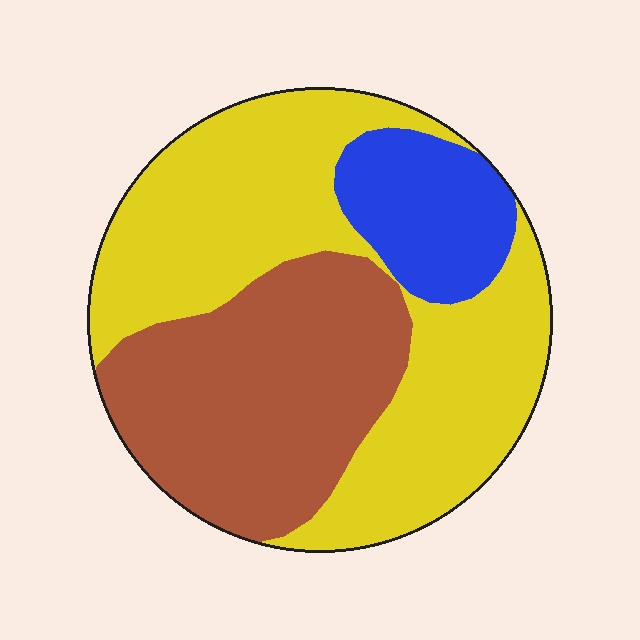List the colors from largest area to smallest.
From largest to smallest: yellow, brown, blue.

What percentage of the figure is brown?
Brown takes up about one third (1/3) of the figure.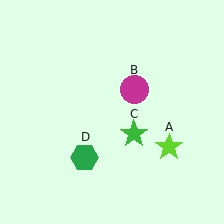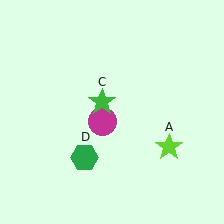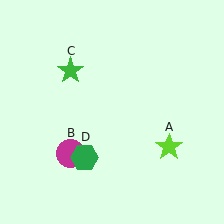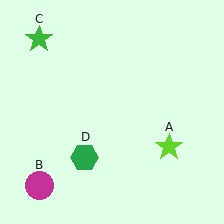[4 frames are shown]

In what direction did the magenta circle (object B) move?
The magenta circle (object B) moved down and to the left.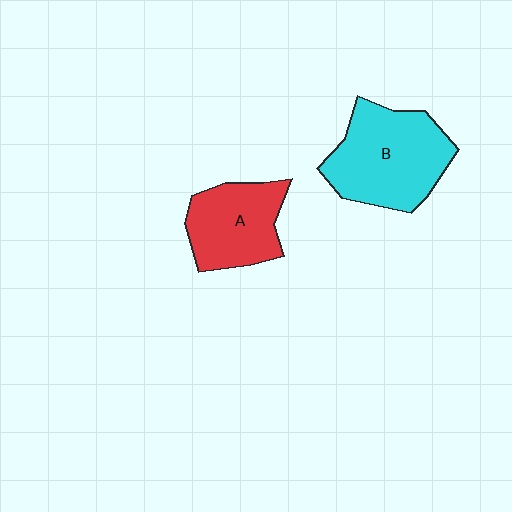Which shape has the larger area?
Shape B (cyan).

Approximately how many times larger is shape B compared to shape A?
Approximately 1.4 times.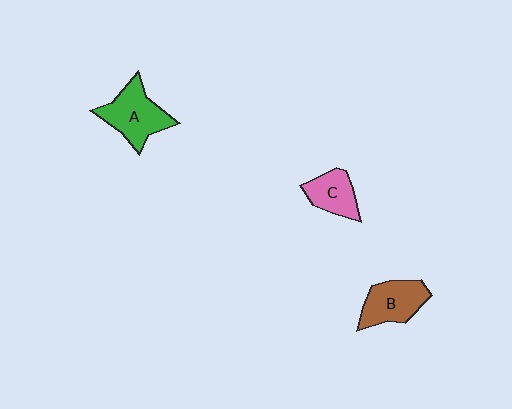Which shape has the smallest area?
Shape C (pink).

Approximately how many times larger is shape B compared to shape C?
Approximately 1.3 times.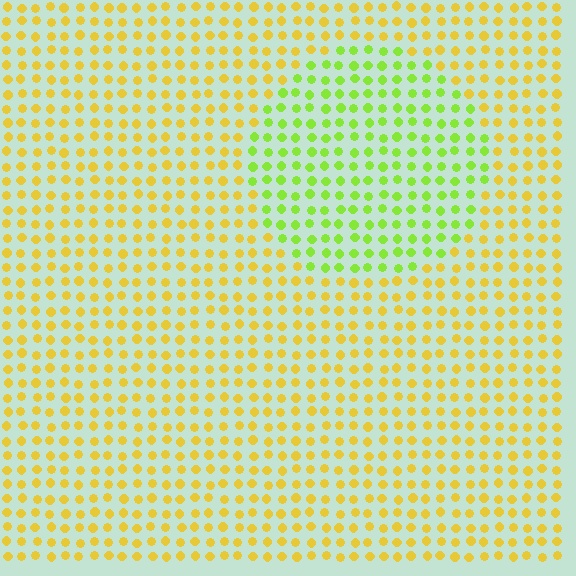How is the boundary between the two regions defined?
The boundary is defined purely by a slight shift in hue (about 44 degrees). Spacing, size, and orientation are identical on both sides.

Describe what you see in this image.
The image is filled with small yellow elements in a uniform arrangement. A circle-shaped region is visible where the elements are tinted to a slightly different hue, forming a subtle color boundary.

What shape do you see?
I see a circle.